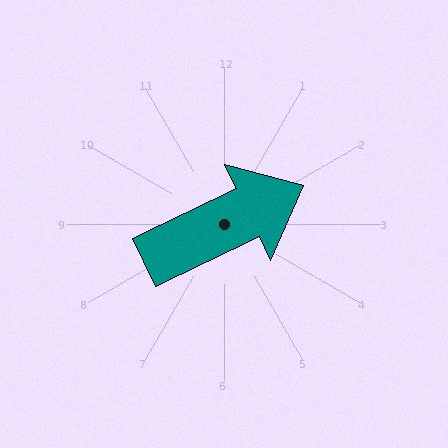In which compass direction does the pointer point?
Northeast.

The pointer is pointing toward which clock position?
Roughly 2 o'clock.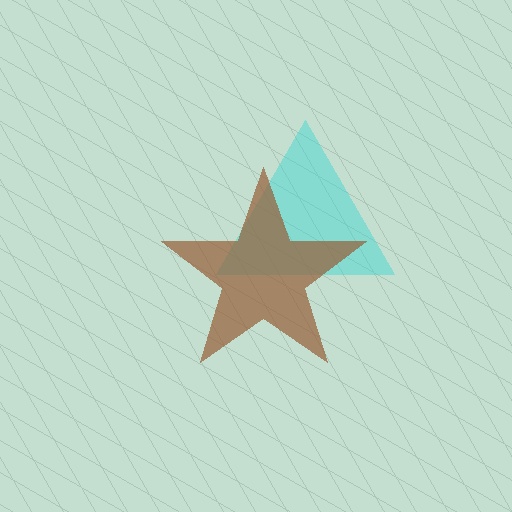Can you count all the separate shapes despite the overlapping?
Yes, there are 2 separate shapes.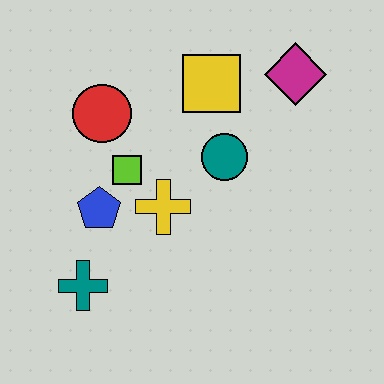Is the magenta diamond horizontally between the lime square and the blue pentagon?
No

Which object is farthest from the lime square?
The magenta diamond is farthest from the lime square.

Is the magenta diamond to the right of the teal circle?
Yes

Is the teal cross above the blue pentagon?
No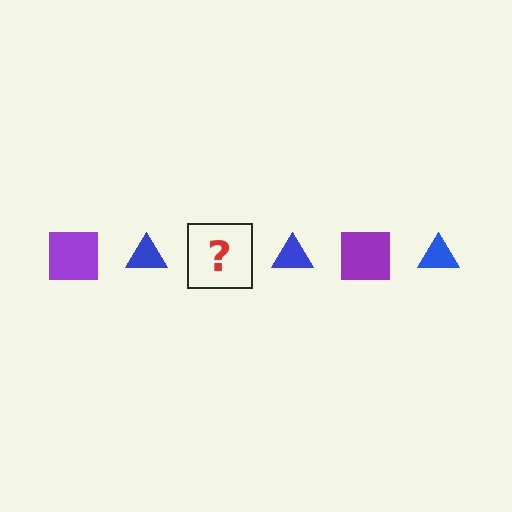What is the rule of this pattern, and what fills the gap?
The rule is that the pattern alternates between purple square and blue triangle. The gap should be filled with a purple square.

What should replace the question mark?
The question mark should be replaced with a purple square.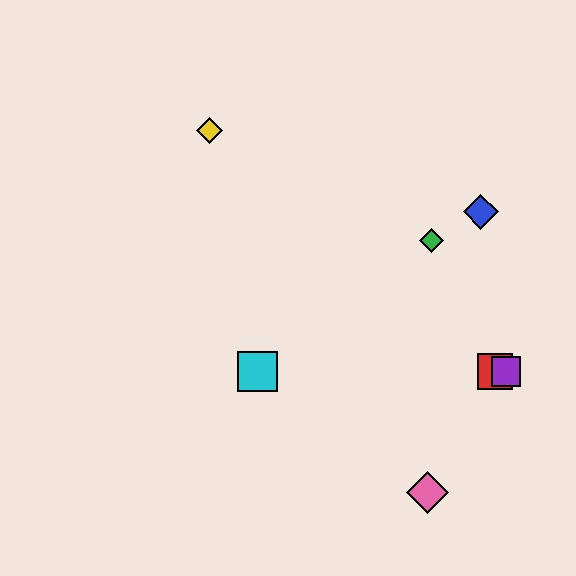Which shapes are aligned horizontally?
The red square, the purple square, the orange square, the cyan square are aligned horizontally.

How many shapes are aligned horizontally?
4 shapes (the red square, the purple square, the orange square, the cyan square) are aligned horizontally.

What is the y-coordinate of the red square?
The red square is at y≈372.